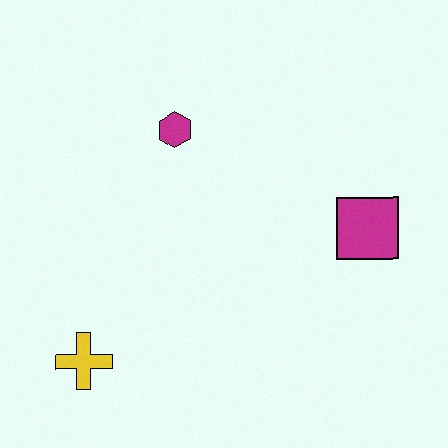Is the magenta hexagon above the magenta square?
Yes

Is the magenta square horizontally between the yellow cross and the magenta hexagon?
No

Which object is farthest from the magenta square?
The yellow cross is farthest from the magenta square.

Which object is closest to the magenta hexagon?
The magenta square is closest to the magenta hexagon.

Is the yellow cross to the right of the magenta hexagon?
No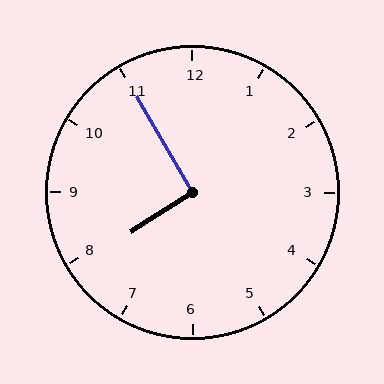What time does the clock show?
7:55.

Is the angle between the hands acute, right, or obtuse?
It is right.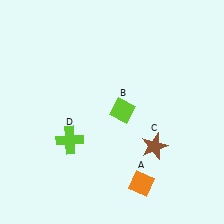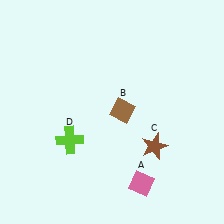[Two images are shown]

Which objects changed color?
A changed from orange to pink. B changed from lime to brown.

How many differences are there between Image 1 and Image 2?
There are 2 differences between the two images.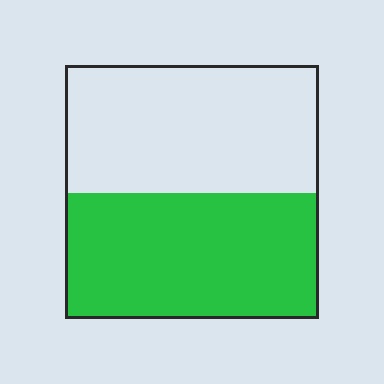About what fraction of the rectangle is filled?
About one half (1/2).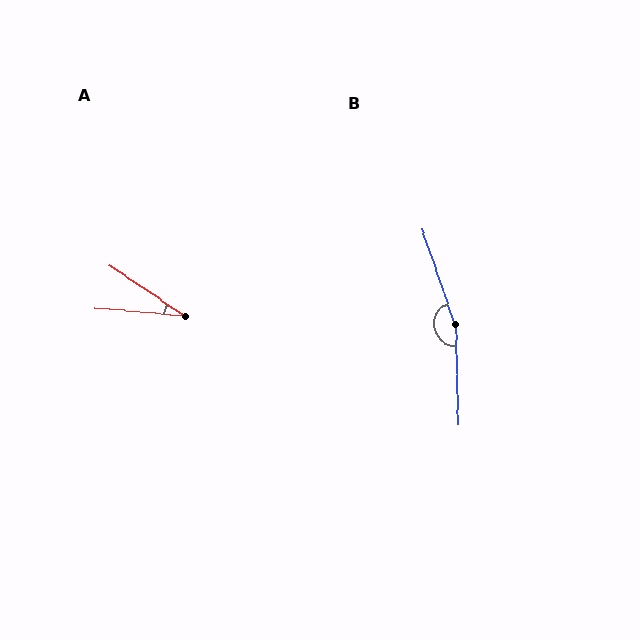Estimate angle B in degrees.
Approximately 162 degrees.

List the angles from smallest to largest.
A (28°), B (162°).